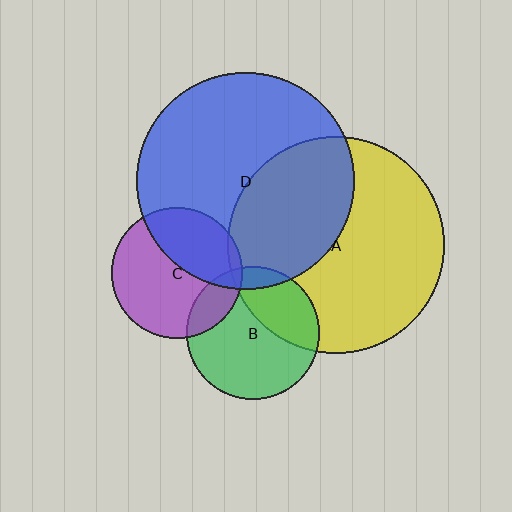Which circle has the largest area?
Circle D (blue).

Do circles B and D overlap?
Yes.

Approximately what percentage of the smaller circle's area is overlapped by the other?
Approximately 10%.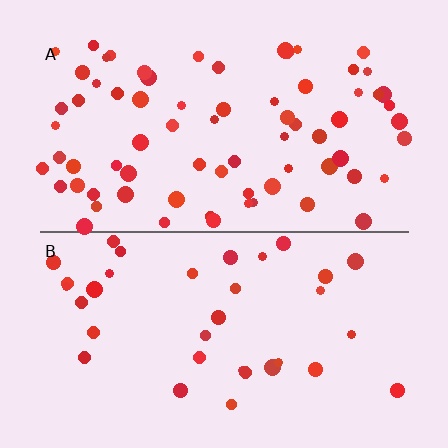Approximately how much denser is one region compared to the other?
Approximately 2.1× — region A over region B.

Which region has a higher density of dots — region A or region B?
A (the top).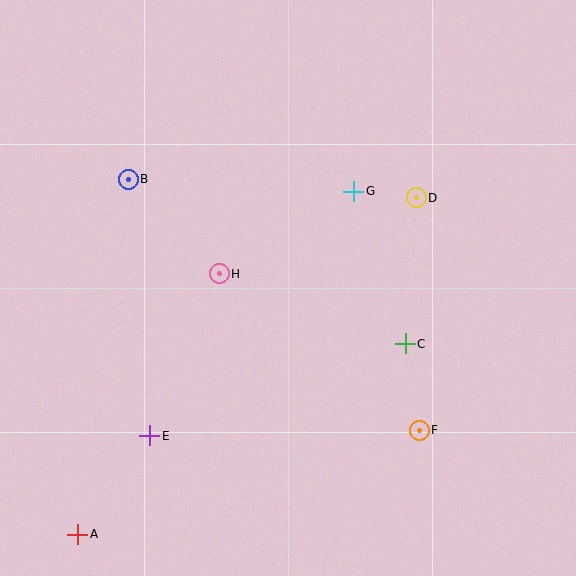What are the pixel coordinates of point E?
Point E is at (150, 436).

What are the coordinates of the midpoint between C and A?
The midpoint between C and A is at (242, 439).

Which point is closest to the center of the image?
Point H at (219, 274) is closest to the center.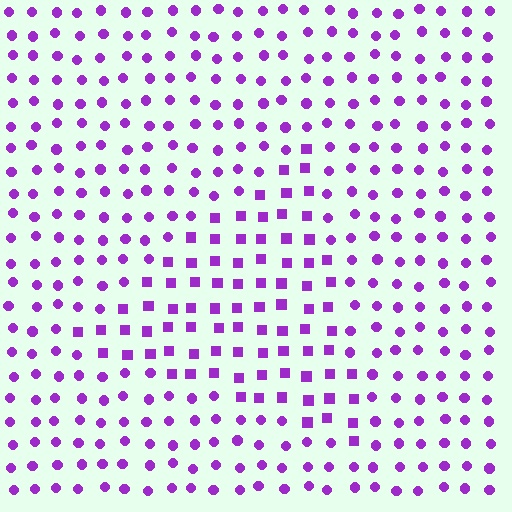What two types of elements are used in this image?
The image uses squares inside the triangle region and circles outside it.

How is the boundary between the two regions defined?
The boundary is defined by a change in element shape: squares inside vs. circles outside. All elements share the same color and spacing.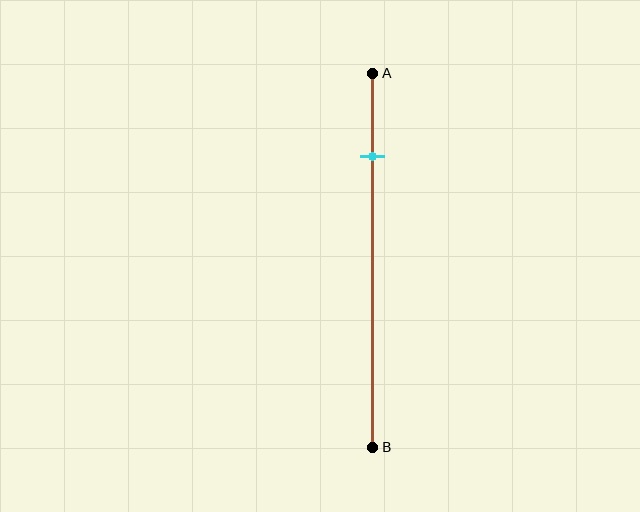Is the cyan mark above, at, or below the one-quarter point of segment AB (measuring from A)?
The cyan mark is approximately at the one-quarter point of segment AB.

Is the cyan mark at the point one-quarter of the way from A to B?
Yes, the mark is approximately at the one-quarter point.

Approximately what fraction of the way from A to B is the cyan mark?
The cyan mark is approximately 20% of the way from A to B.